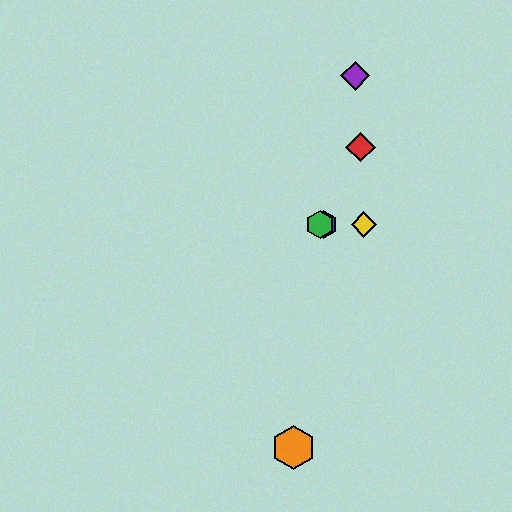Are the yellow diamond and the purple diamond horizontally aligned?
No, the yellow diamond is at y≈225 and the purple diamond is at y≈76.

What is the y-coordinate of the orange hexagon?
The orange hexagon is at y≈448.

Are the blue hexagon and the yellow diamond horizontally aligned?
Yes, both are at y≈225.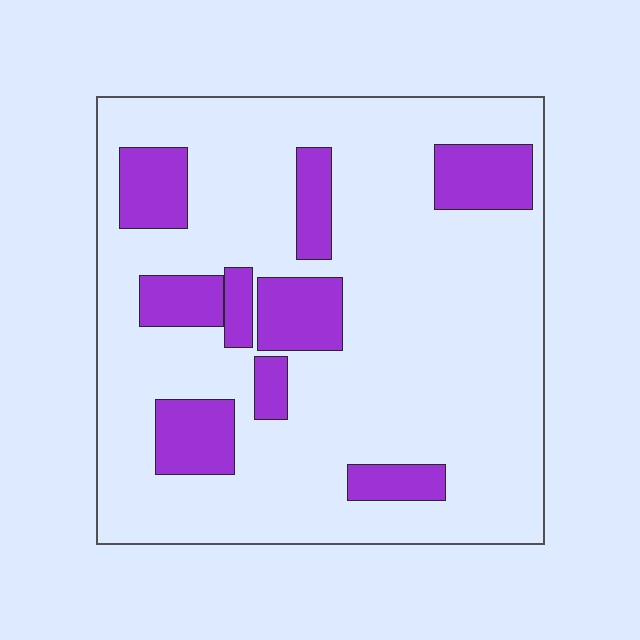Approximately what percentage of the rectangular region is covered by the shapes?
Approximately 20%.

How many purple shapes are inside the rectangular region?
9.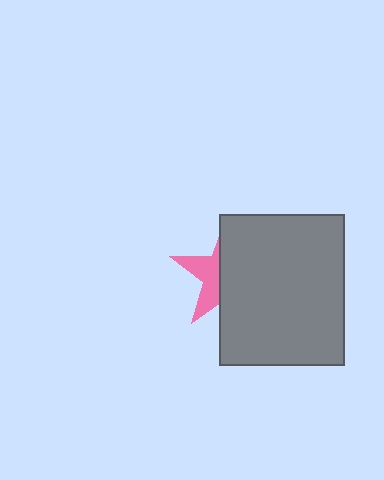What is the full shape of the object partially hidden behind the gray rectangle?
The partially hidden object is a pink star.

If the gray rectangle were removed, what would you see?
You would see the complete pink star.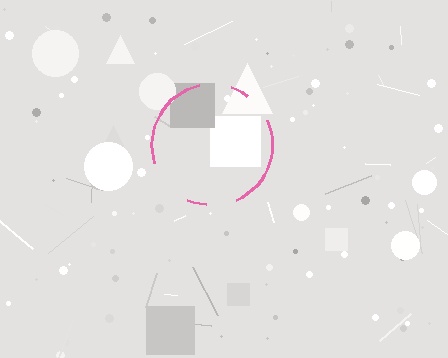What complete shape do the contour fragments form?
The contour fragments form a circle.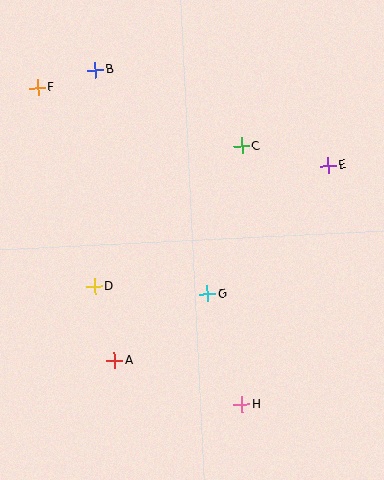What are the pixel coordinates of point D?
Point D is at (94, 286).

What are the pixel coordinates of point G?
Point G is at (207, 294).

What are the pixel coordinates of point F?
Point F is at (38, 88).